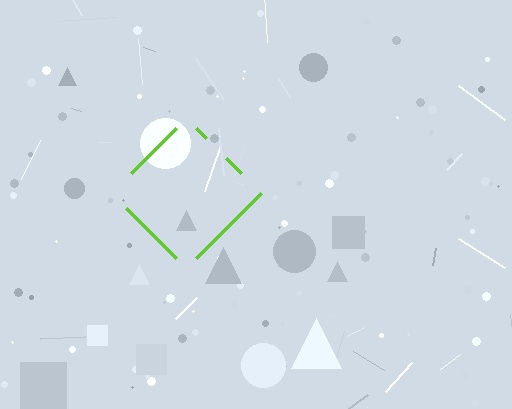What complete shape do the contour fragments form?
The contour fragments form a diamond.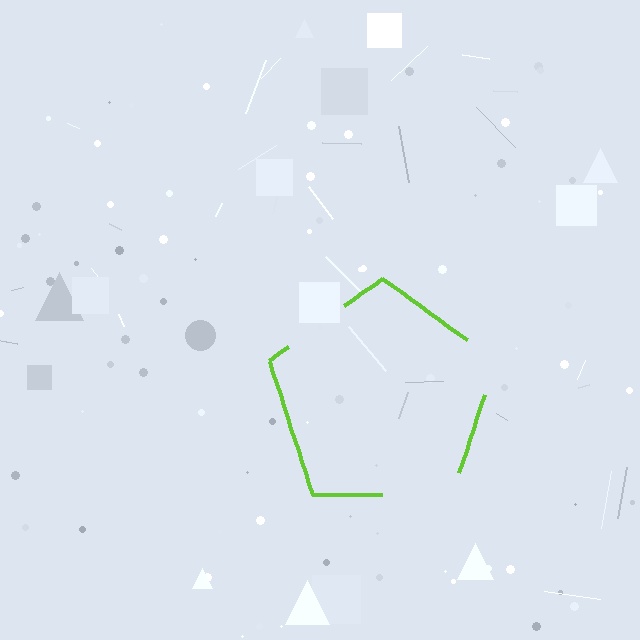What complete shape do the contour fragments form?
The contour fragments form a pentagon.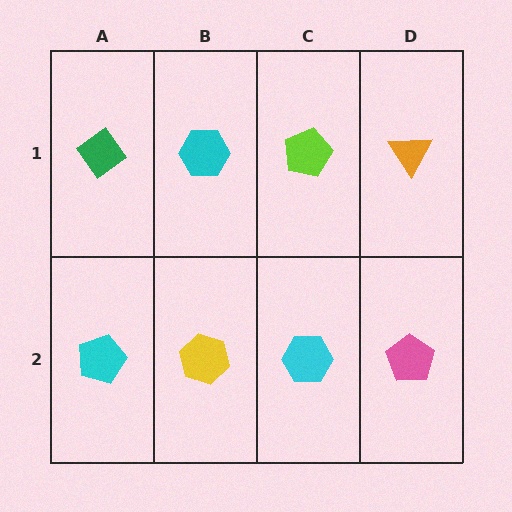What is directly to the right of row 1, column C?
An orange triangle.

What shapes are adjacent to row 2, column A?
A green diamond (row 1, column A), a yellow hexagon (row 2, column B).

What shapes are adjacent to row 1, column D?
A pink pentagon (row 2, column D), a lime pentagon (row 1, column C).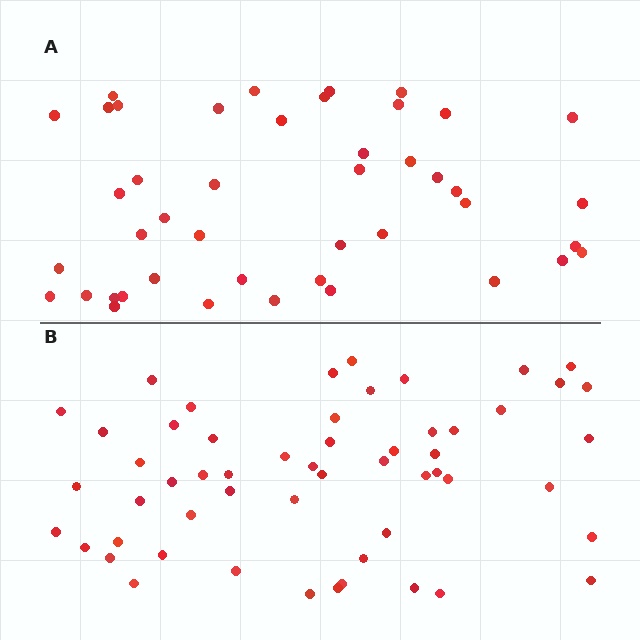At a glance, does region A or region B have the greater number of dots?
Region B (the bottom region) has more dots.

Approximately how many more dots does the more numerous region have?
Region B has roughly 12 or so more dots than region A.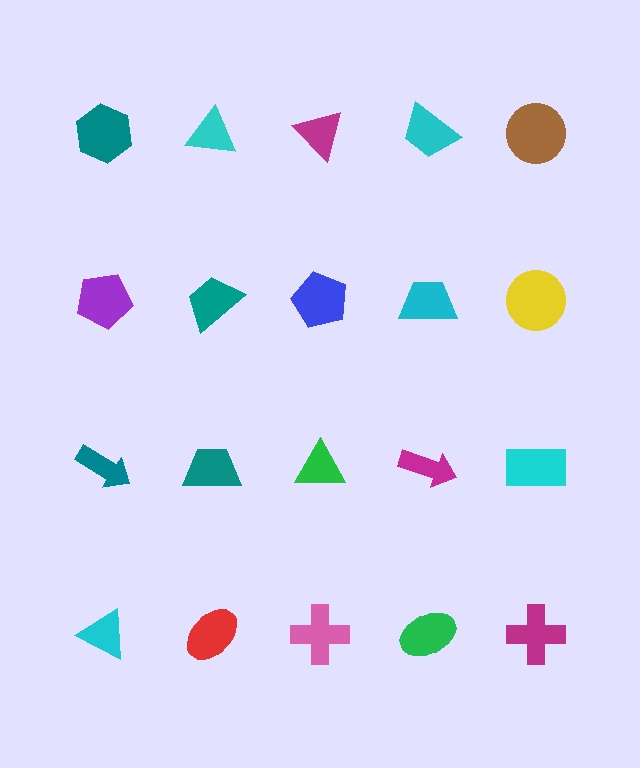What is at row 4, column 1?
A cyan triangle.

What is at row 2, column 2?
A teal trapezoid.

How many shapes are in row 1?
5 shapes.